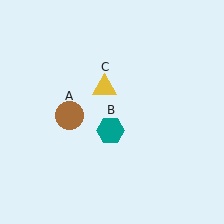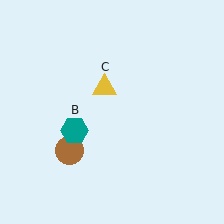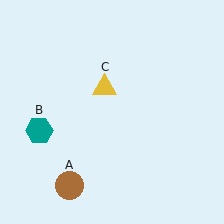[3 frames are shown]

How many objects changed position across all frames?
2 objects changed position: brown circle (object A), teal hexagon (object B).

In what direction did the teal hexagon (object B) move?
The teal hexagon (object B) moved left.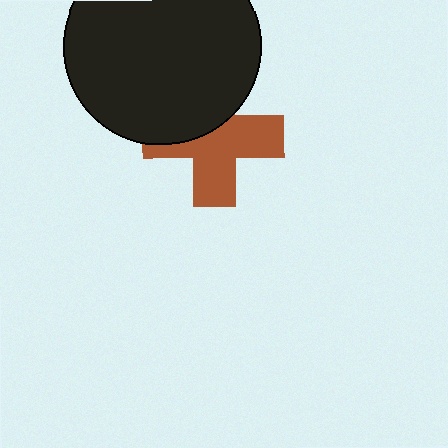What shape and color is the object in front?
The object in front is a black circle.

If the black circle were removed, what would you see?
You would see the complete brown cross.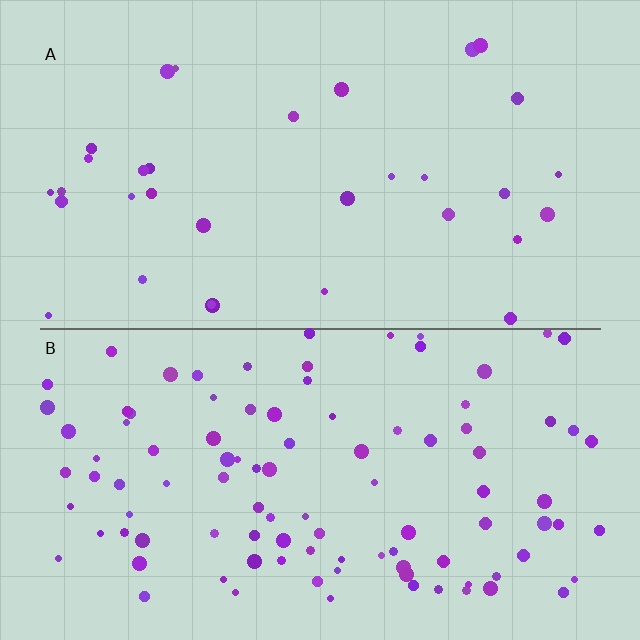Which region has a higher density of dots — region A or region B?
B (the bottom).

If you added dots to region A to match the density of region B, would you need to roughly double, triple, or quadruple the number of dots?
Approximately triple.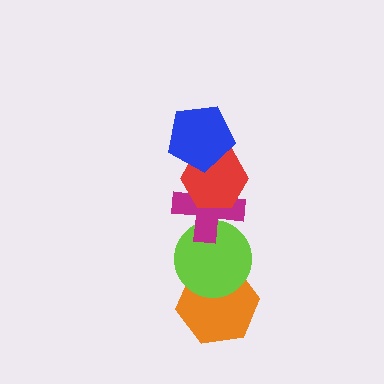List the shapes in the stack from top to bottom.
From top to bottom: the blue pentagon, the red hexagon, the magenta cross, the lime circle, the orange hexagon.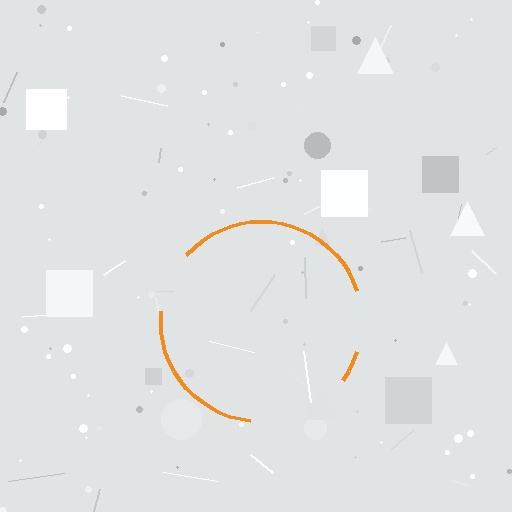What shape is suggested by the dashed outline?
The dashed outline suggests a circle.